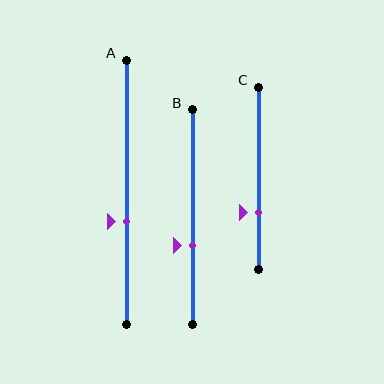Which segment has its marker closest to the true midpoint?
Segment A has its marker closest to the true midpoint.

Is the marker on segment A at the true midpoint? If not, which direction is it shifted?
No, the marker on segment A is shifted downward by about 11% of the segment length.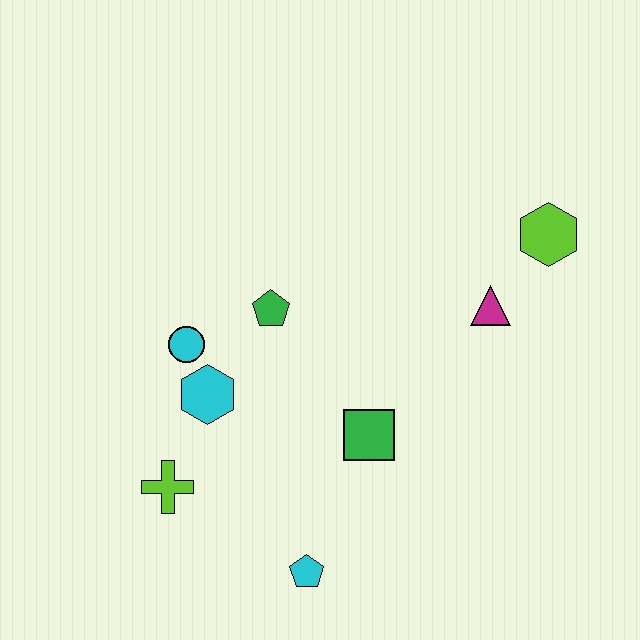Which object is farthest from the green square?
The lime hexagon is farthest from the green square.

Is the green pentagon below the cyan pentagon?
No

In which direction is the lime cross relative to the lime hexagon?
The lime cross is to the left of the lime hexagon.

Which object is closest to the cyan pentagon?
The green square is closest to the cyan pentagon.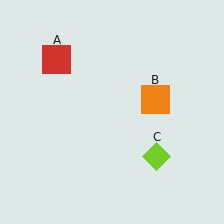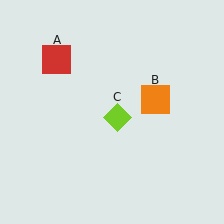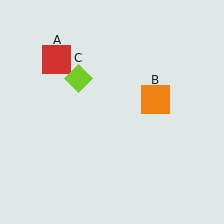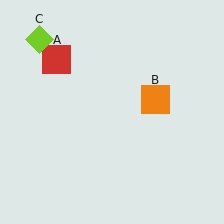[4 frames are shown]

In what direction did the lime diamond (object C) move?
The lime diamond (object C) moved up and to the left.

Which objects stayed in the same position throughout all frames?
Red square (object A) and orange square (object B) remained stationary.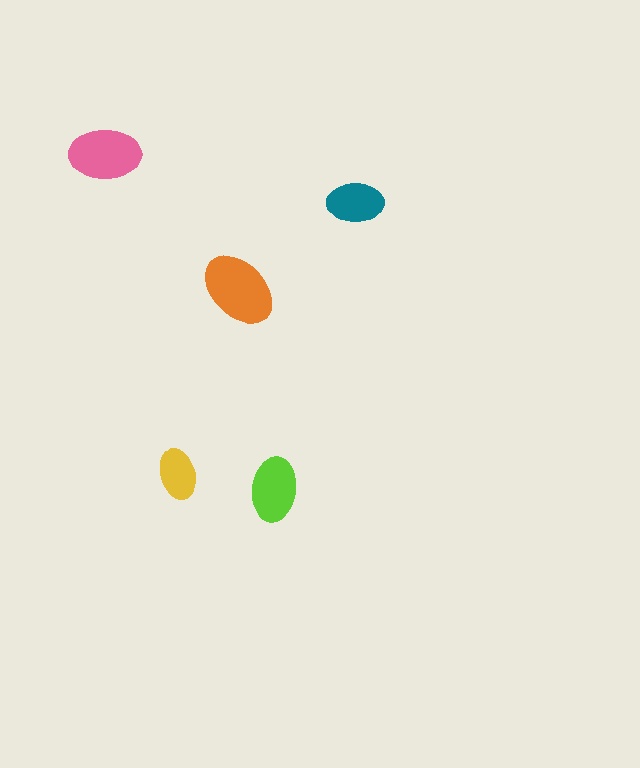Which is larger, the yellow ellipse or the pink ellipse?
The pink one.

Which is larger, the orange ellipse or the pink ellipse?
The orange one.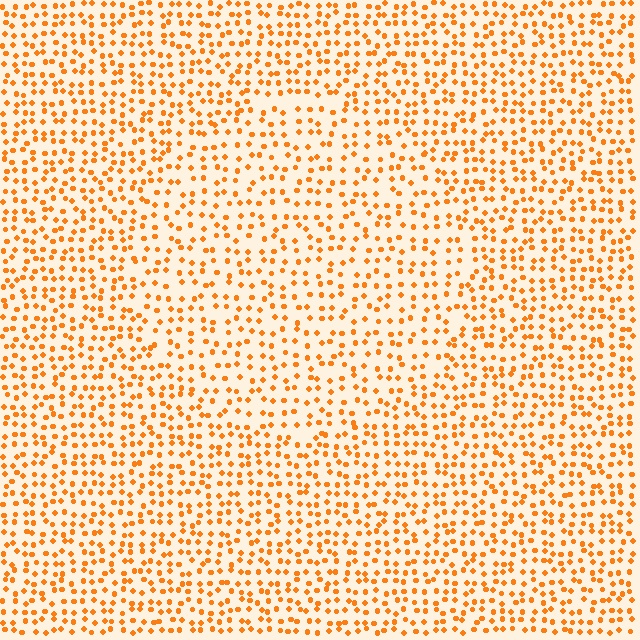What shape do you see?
I see a circle.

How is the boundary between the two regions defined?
The boundary is defined by a change in element density (approximately 1.4x ratio). All elements are the same color, size, and shape.